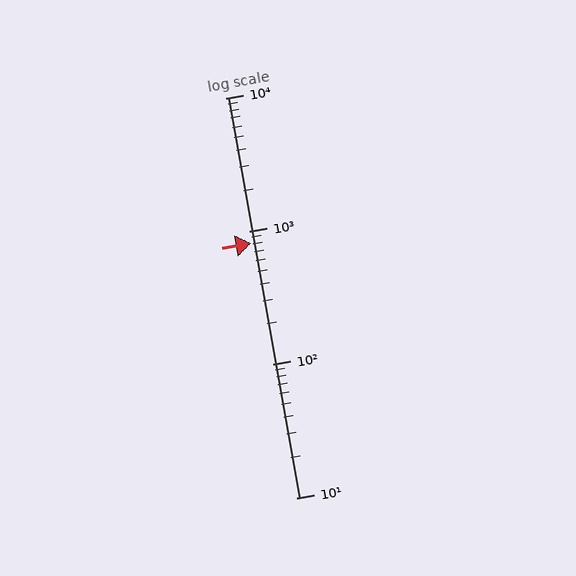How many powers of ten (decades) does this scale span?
The scale spans 3 decades, from 10 to 10000.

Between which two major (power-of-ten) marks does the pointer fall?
The pointer is between 100 and 1000.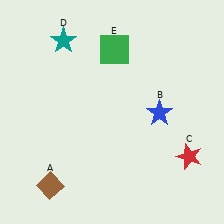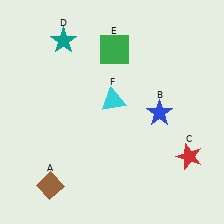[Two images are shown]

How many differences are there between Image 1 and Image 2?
There is 1 difference between the two images.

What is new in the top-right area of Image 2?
A cyan triangle (F) was added in the top-right area of Image 2.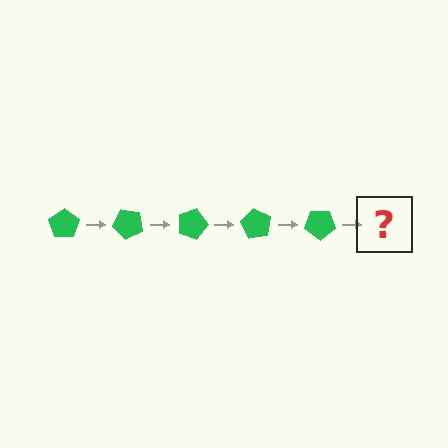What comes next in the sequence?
The next element should be a green pentagon rotated 225 degrees.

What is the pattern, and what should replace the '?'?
The pattern is that the pentagon rotates 45 degrees each step. The '?' should be a green pentagon rotated 225 degrees.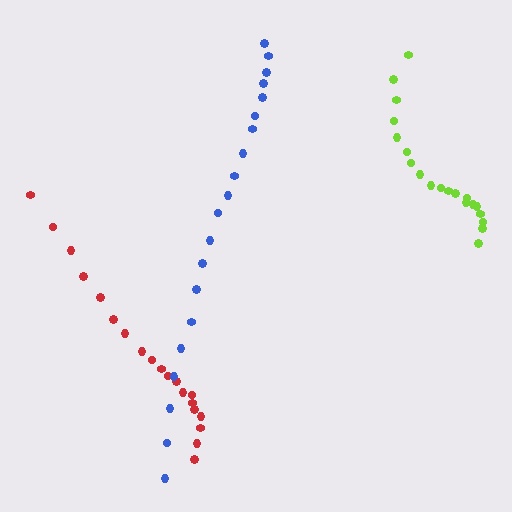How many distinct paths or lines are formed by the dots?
There are 3 distinct paths.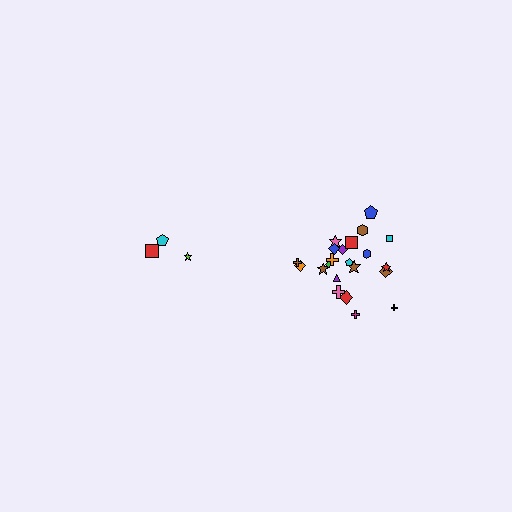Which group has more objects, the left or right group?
The right group.